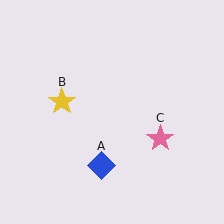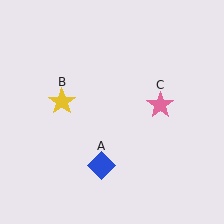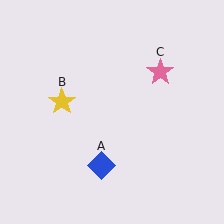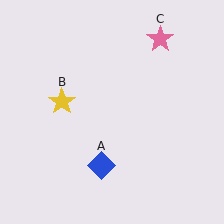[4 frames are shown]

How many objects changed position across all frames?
1 object changed position: pink star (object C).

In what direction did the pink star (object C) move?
The pink star (object C) moved up.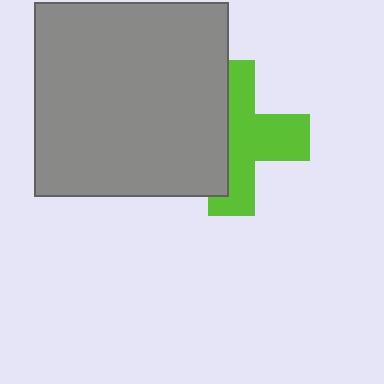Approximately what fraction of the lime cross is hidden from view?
Roughly 44% of the lime cross is hidden behind the gray square.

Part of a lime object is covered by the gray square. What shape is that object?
It is a cross.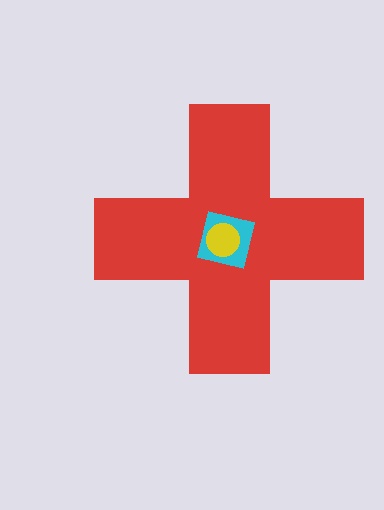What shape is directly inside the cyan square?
The yellow circle.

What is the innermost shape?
The yellow circle.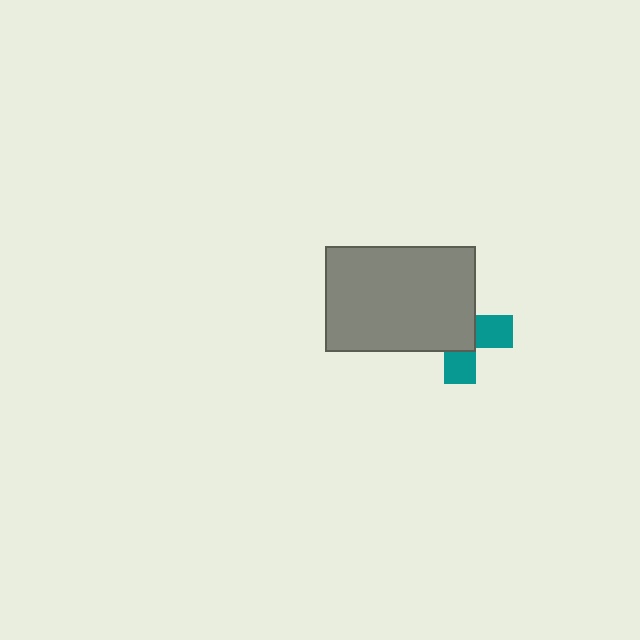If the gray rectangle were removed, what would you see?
You would see the complete teal cross.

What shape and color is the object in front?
The object in front is a gray rectangle.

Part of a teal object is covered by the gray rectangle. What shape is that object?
It is a cross.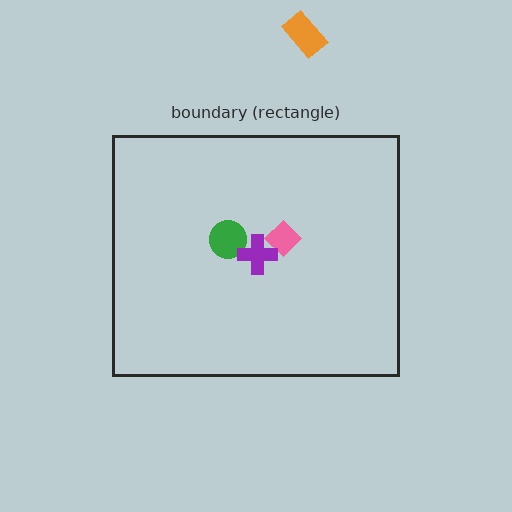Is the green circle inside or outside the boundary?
Inside.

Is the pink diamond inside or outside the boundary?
Inside.